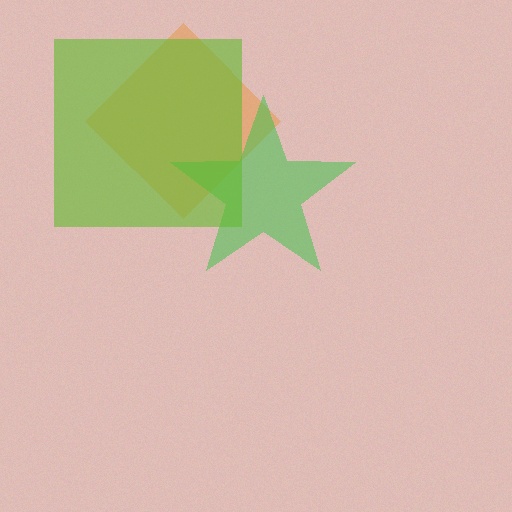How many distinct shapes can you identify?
There are 3 distinct shapes: an orange diamond, a green star, a lime square.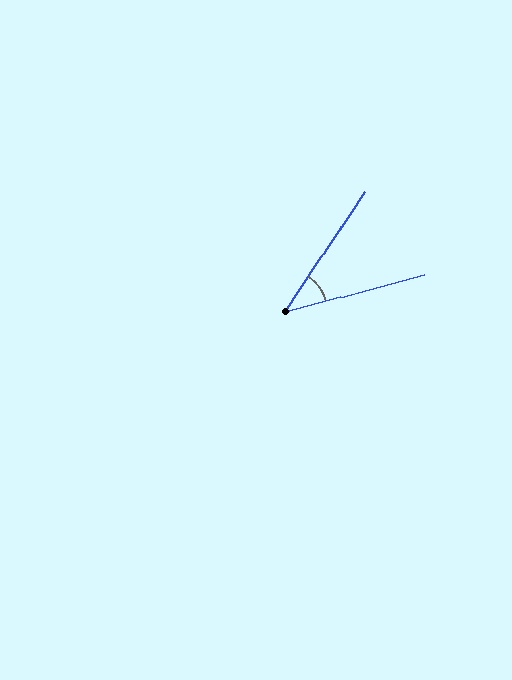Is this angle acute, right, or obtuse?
It is acute.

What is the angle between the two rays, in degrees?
Approximately 42 degrees.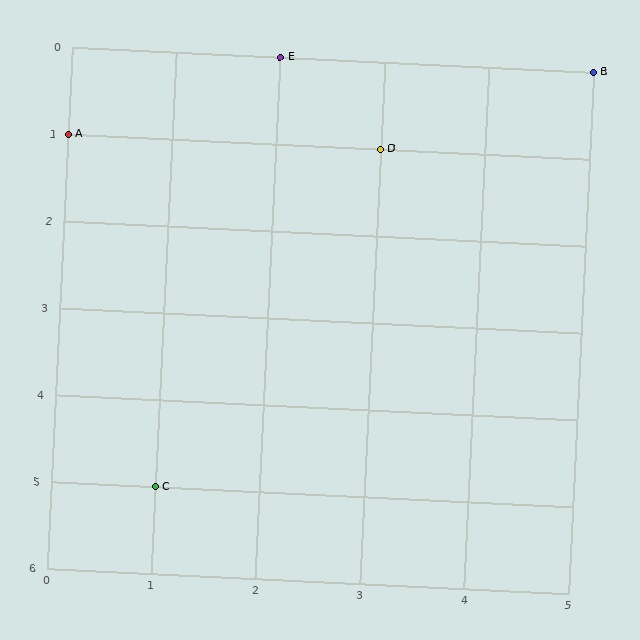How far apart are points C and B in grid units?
Points C and B are 4 columns and 5 rows apart (about 6.4 grid units diagonally).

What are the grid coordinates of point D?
Point D is at grid coordinates (3, 1).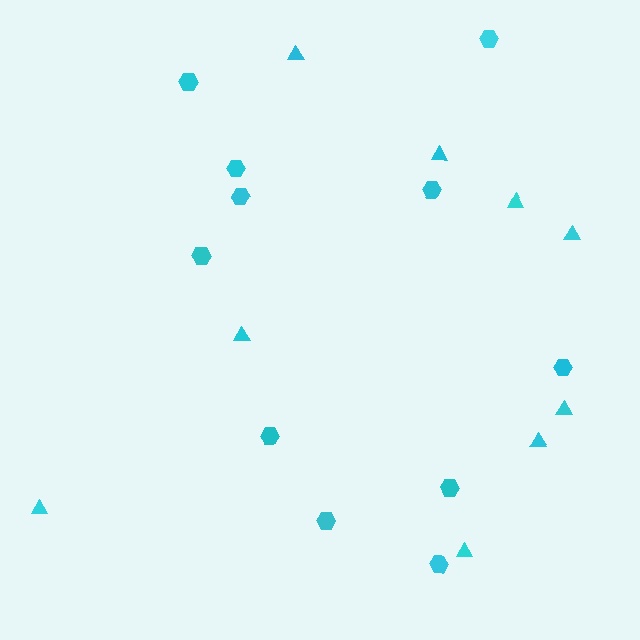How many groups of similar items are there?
There are 2 groups: one group of hexagons (11) and one group of triangles (9).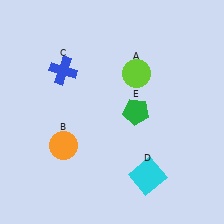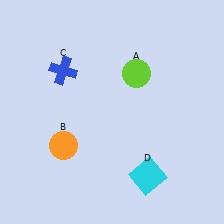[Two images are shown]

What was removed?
The green pentagon (E) was removed in Image 2.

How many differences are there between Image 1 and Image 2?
There is 1 difference between the two images.